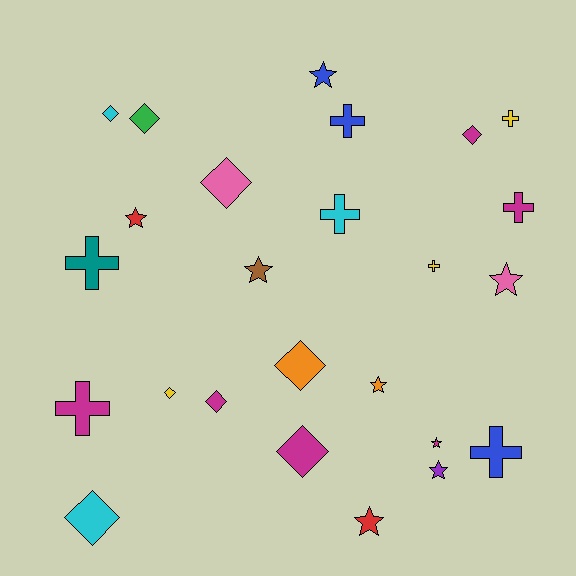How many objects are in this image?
There are 25 objects.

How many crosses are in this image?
There are 8 crosses.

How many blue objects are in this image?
There are 3 blue objects.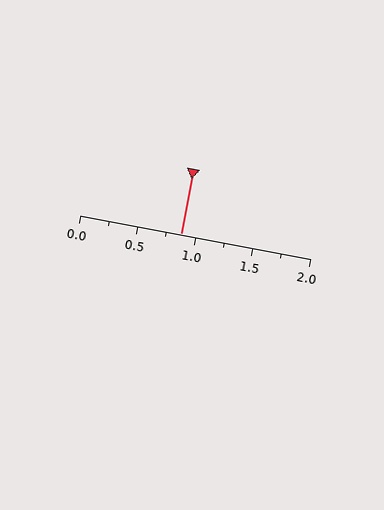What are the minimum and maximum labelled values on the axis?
The axis runs from 0.0 to 2.0.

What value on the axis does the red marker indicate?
The marker indicates approximately 0.88.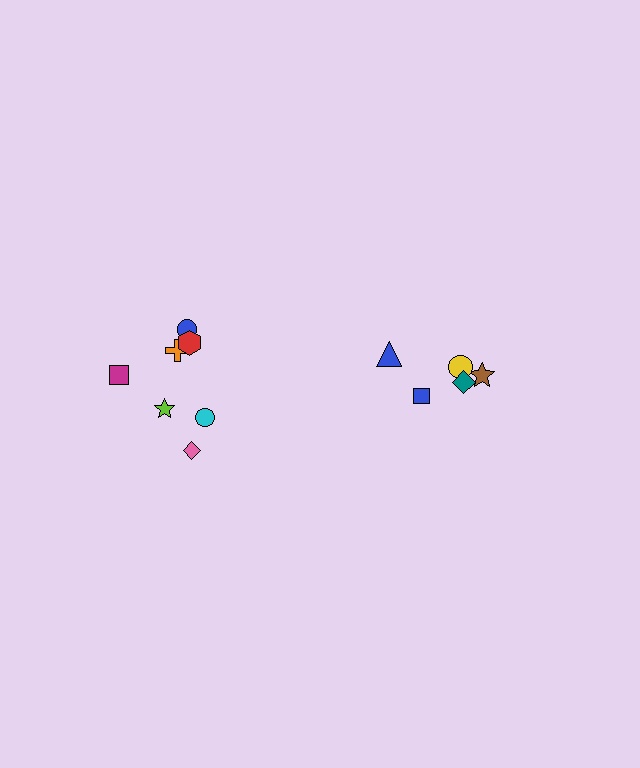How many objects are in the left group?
There are 7 objects.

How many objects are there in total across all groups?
There are 12 objects.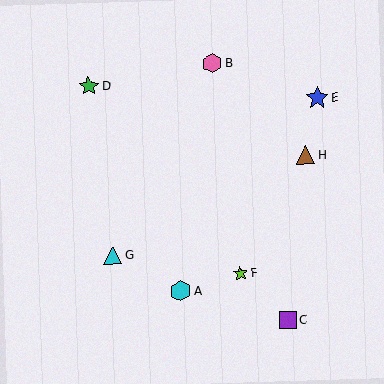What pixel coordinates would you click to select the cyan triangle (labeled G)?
Click at (113, 255) to select the cyan triangle G.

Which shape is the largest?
The blue star (labeled E) is the largest.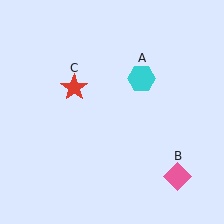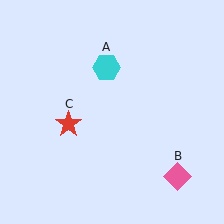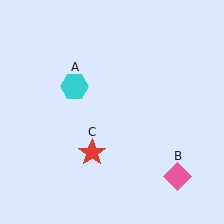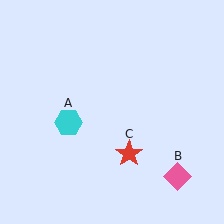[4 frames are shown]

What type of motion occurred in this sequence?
The cyan hexagon (object A), red star (object C) rotated counterclockwise around the center of the scene.